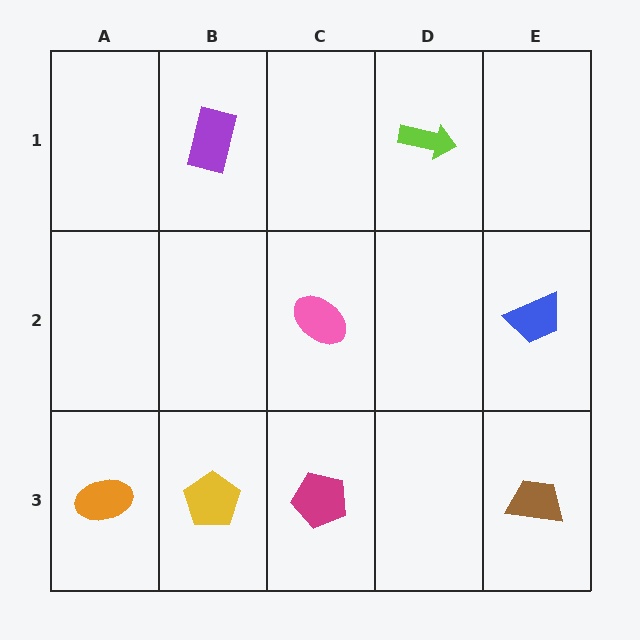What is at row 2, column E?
A blue trapezoid.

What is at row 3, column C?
A magenta pentagon.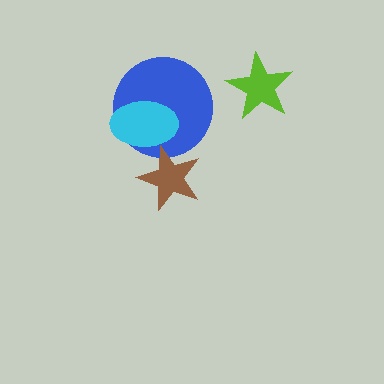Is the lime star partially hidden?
No, no other shape covers it.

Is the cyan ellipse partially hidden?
Yes, it is partially covered by another shape.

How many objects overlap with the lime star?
0 objects overlap with the lime star.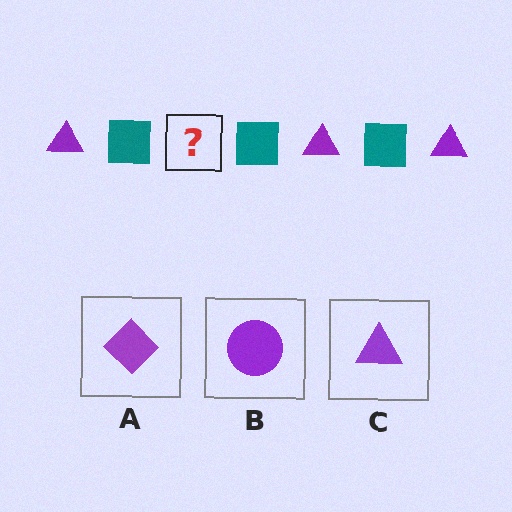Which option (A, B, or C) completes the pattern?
C.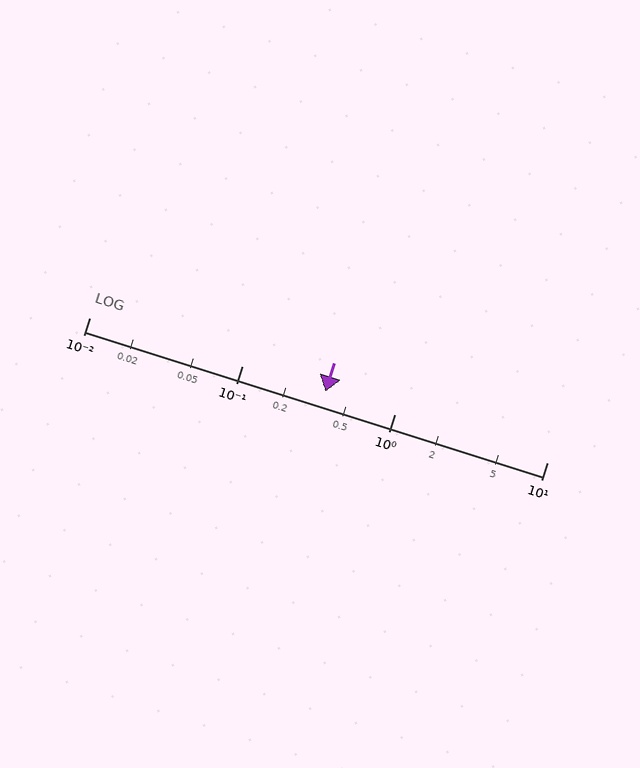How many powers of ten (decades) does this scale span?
The scale spans 3 decades, from 0.01 to 10.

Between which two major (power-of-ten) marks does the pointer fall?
The pointer is between 0.1 and 1.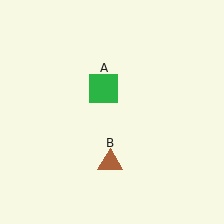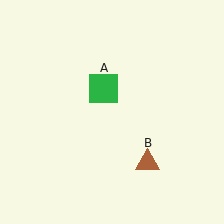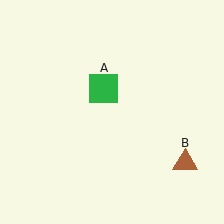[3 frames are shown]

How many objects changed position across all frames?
1 object changed position: brown triangle (object B).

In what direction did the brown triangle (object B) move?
The brown triangle (object B) moved right.